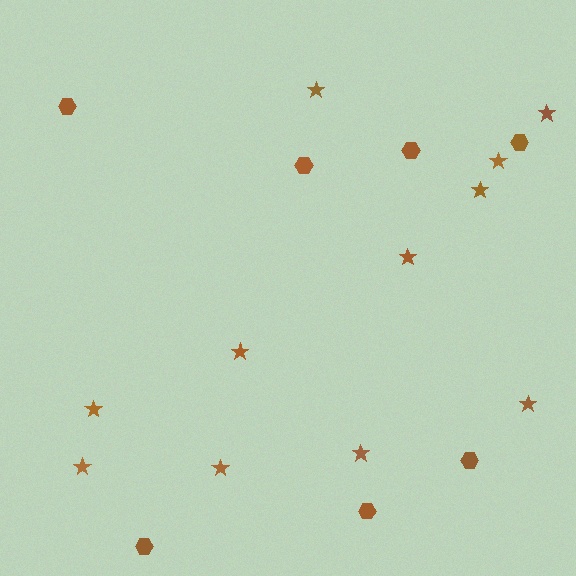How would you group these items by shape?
There are 2 groups: one group of hexagons (7) and one group of stars (11).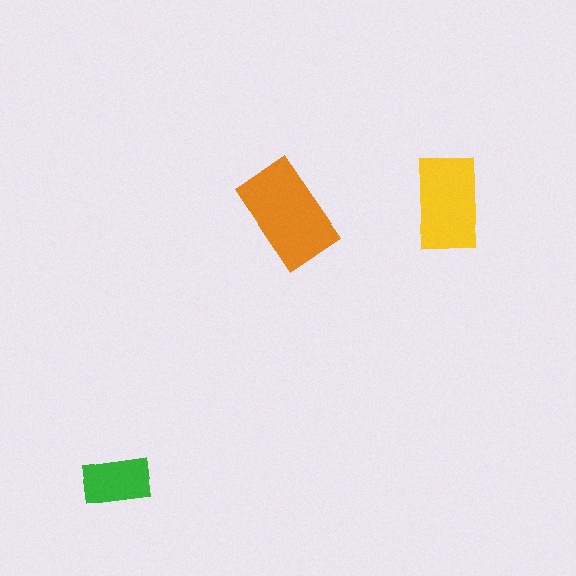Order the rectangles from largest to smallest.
the orange one, the yellow one, the green one.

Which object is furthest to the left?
The green rectangle is leftmost.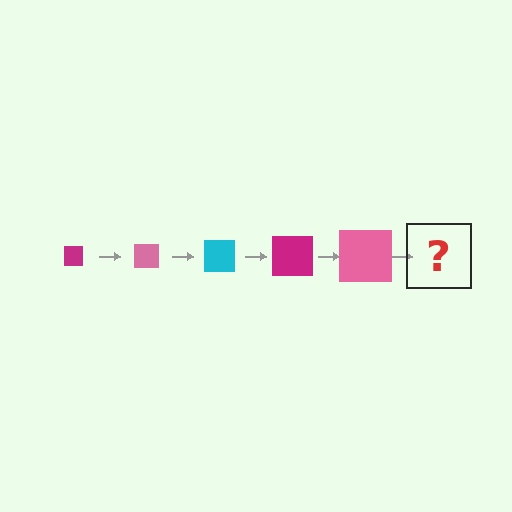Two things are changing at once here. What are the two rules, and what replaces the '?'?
The two rules are that the square grows larger each step and the color cycles through magenta, pink, and cyan. The '?' should be a cyan square, larger than the previous one.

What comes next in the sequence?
The next element should be a cyan square, larger than the previous one.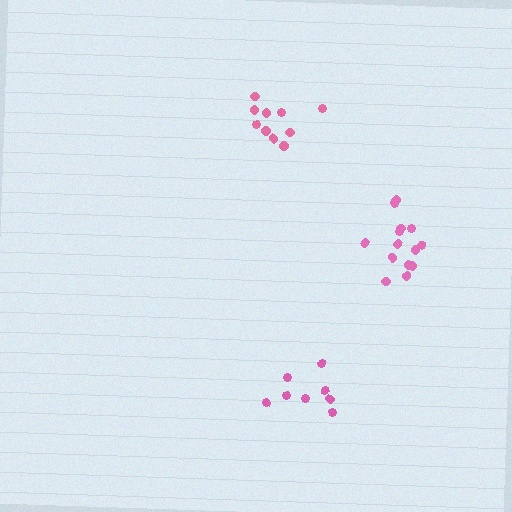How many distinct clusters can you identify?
There are 3 distinct clusters.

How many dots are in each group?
Group 1: 8 dots, Group 2: 14 dots, Group 3: 10 dots (32 total).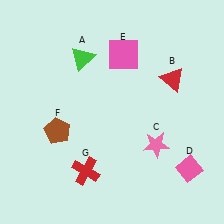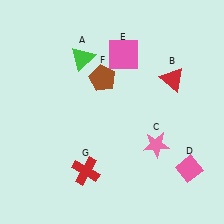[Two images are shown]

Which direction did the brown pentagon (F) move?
The brown pentagon (F) moved up.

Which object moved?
The brown pentagon (F) moved up.